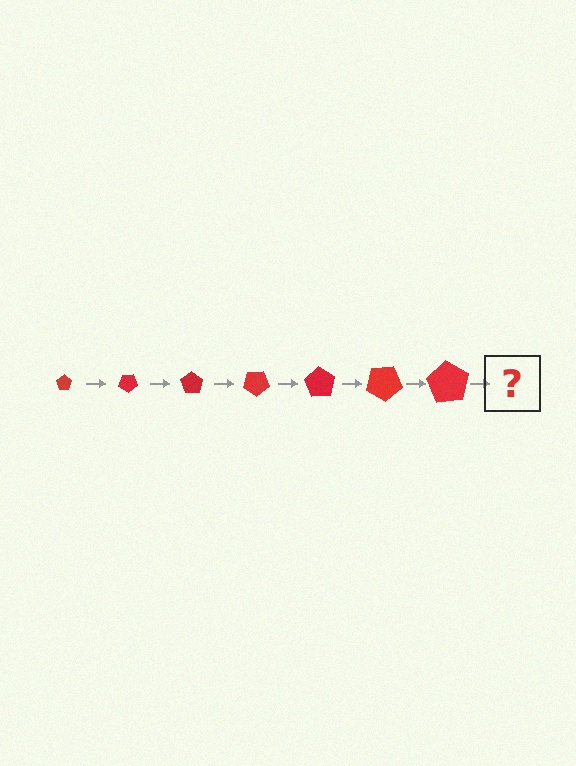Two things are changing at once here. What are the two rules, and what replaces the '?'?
The two rules are that the pentagon grows larger each step and it rotates 35 degrees each step. The '?' should be a pentagon, larger than the previous one and rotated 245 degrees from the start.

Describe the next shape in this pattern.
It should be a pentagon, larger than the previous one and rotated 245 degrees from the start.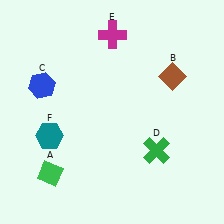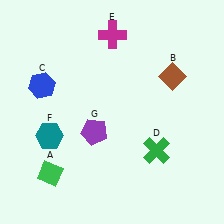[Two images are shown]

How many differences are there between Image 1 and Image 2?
There is 1 difference between the two images.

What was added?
A purple pentagon (G) was added in Image 2.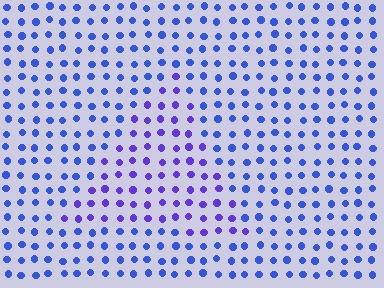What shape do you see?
I see a triangle.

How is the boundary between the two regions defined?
The boundary is defined purely by a slight shift in hue (about 30 degrees). Spacing, size, and orientation are identical on both sides.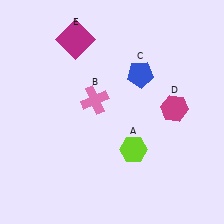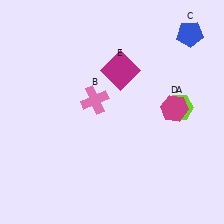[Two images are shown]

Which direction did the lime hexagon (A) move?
The lime hexagon (A) moved right.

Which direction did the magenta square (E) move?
The magenta square (E) moved right.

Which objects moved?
The objects that moved are: the lime hexagon (A), the blue pentagon (C), the magenta square (E).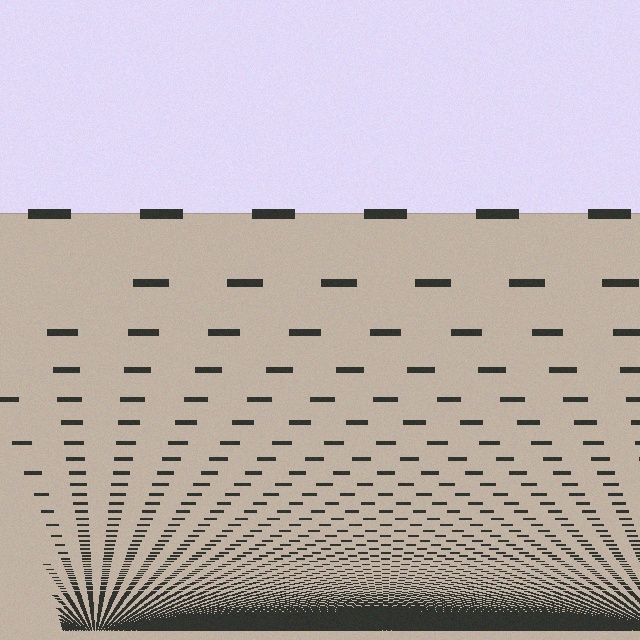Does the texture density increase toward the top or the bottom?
Density increases toward the bottom.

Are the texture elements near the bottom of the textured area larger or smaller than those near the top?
Smaller. The gradient is inverted — elements near the bottom are smaller and denser.